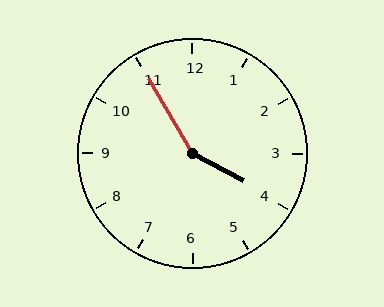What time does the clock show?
3:55.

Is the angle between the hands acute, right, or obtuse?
It is obtuse.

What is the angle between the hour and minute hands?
Approximately 148 degrees.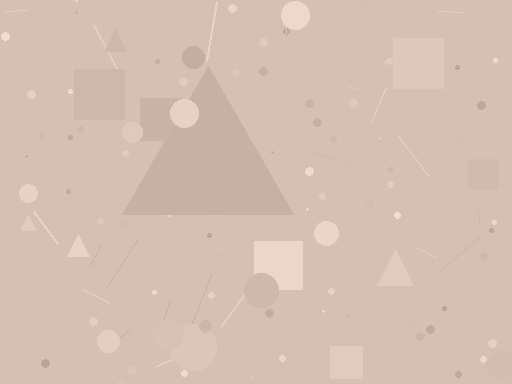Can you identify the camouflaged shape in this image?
The camouflaged shape is a triangle.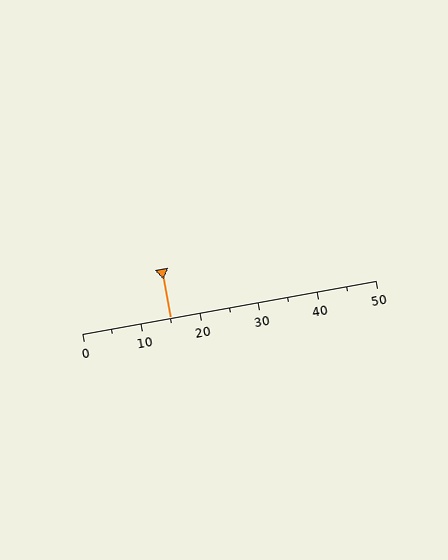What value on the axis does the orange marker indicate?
The marker indicates approximately 15.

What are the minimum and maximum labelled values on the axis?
The axis runs from 0 to 50.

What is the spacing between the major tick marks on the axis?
The major ticks are spaced 10 apart.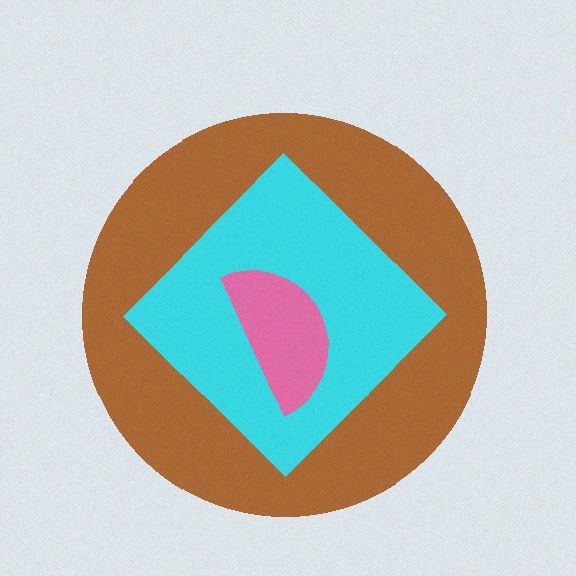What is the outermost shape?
The brown circle.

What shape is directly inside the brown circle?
The cyan diamond.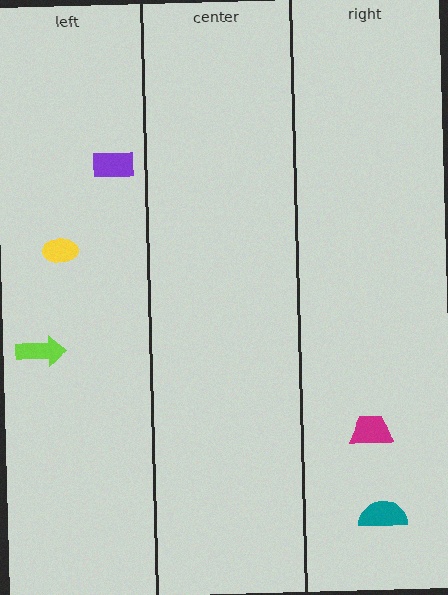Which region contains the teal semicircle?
The right region.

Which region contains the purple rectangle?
The left region.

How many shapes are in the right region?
2.